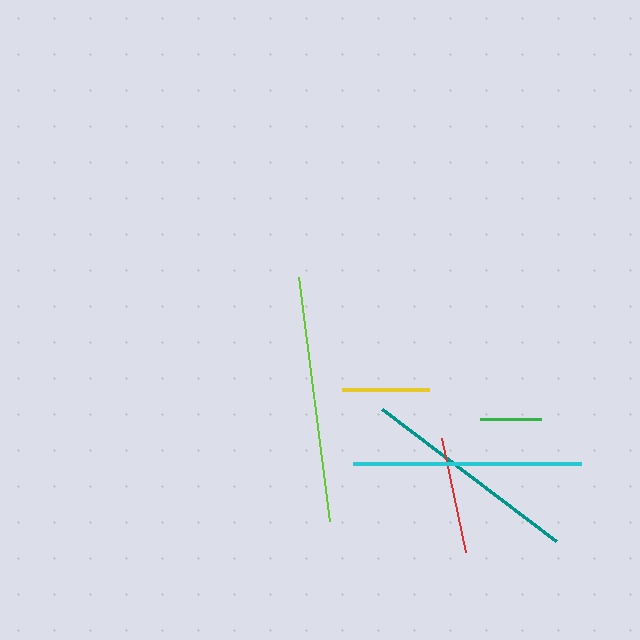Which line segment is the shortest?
The green line is the shortest at approximately 60 pixels.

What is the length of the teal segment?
The teal segment is approximately 218 pixels long.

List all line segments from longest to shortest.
From longest to shortest: lime, cyan, teal, red, yellow, green.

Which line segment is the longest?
The lime line is the longest at approximately 245 pixels.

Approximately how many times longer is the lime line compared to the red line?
The lime line is approximately 2.1 times the length of the red line.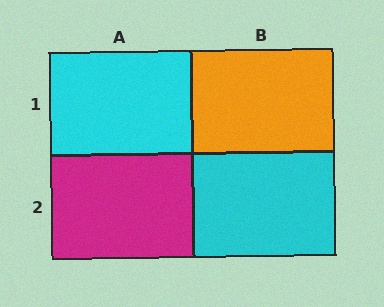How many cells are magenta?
1 cell is magenta.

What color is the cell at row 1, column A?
Cyan.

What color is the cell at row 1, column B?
Orange.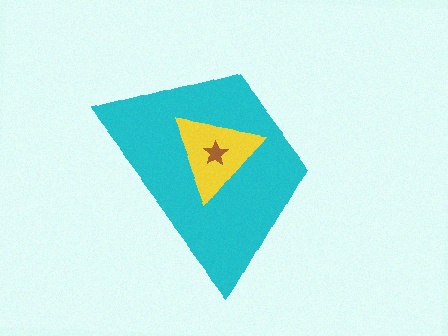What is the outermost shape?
The cyan trapezoid.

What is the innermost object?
The brown star.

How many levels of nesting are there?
3.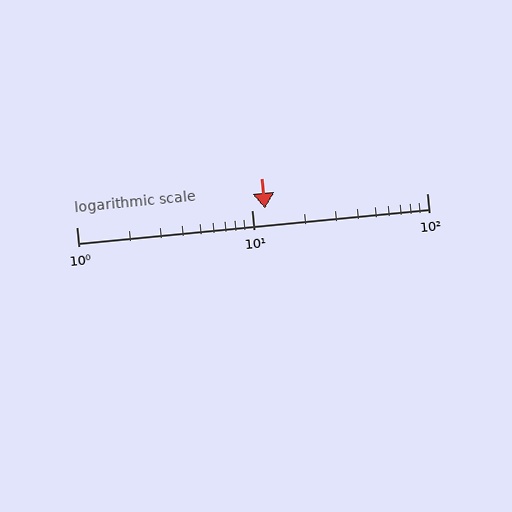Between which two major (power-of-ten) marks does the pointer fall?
The pointer is between 10 and 100.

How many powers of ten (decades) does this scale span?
The scale spans 2 decades, from 1 to 100.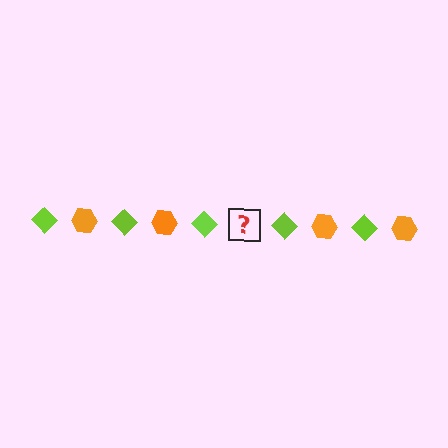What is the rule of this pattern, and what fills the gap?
The rule is that the pattern alternates between lime diamond and orange hexagon. The gap should be filled with an orange hexagon.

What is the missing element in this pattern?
The missing element is an orange hexagon.